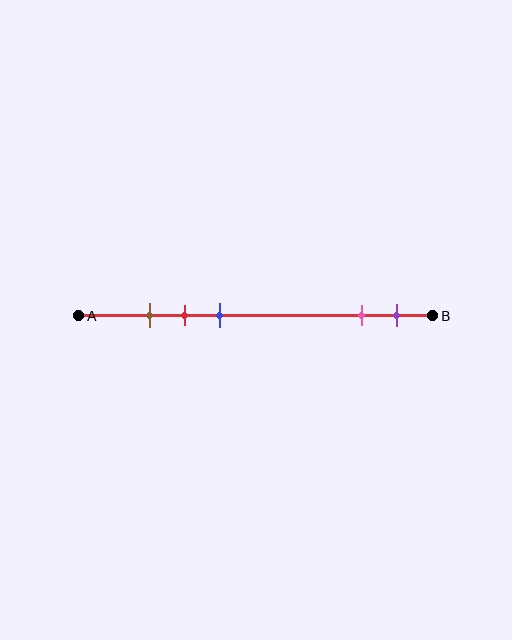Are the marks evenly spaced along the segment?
No, the marks are not evenly spaced.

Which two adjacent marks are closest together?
The brown and red marks are the closest adjacent pair.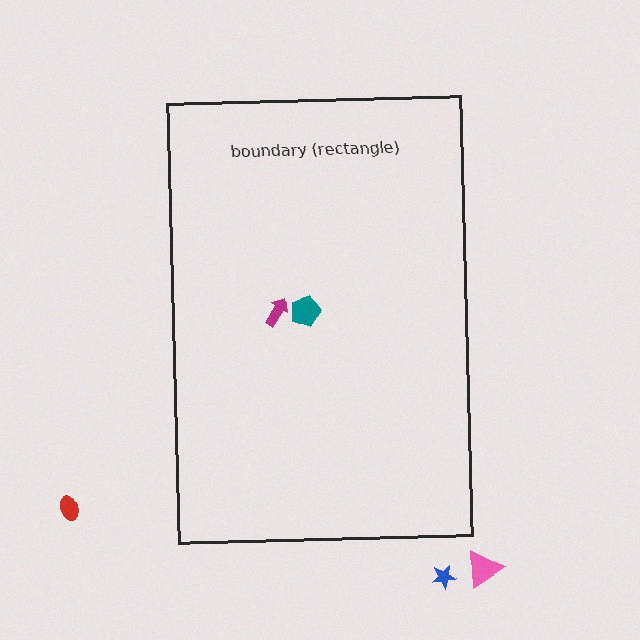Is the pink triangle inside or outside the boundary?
Outside.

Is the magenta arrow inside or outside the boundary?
Inside.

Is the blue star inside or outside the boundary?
Outside.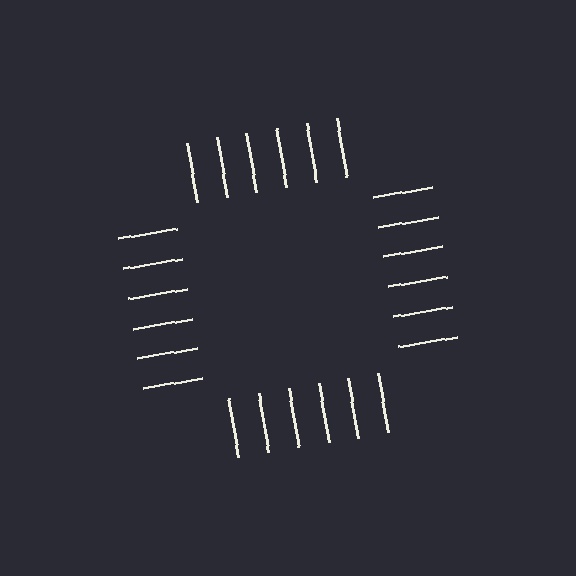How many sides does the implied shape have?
4 sides — the line-ends trace a square.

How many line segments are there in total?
24 — 6 along each of the 4 edges.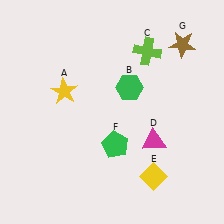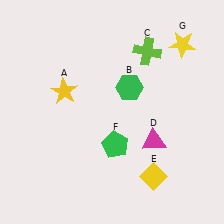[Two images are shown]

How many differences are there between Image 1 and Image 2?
There is 1 difference between the two images.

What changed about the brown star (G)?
In Image 1, G is brown. In Image 2, it changed to yellow.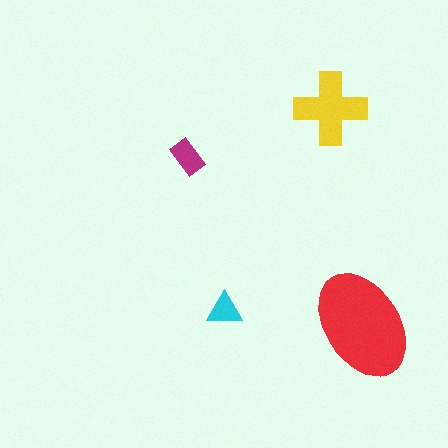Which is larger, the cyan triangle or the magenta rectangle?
The magenta rectangle.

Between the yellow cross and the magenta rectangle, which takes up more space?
The yellow cross.